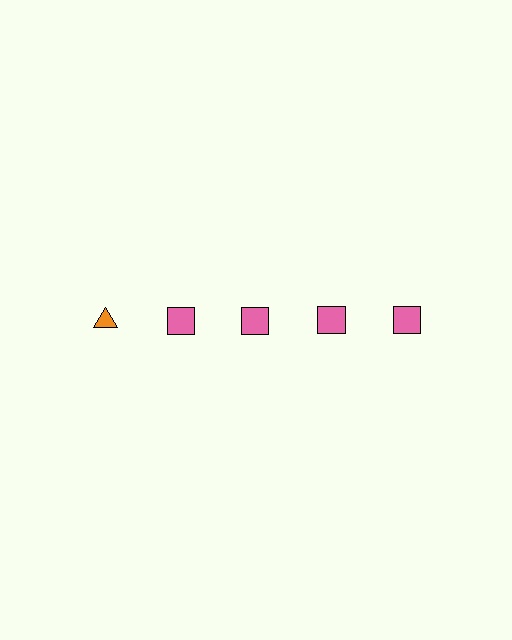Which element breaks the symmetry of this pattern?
The orange triangle in the top row, leftmost column breaks the symmetry. All other shapes are pink squares.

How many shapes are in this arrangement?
There are 5 shapes arranged in a grid pattern.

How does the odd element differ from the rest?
It differs in both color (orange instead of pink) and shape (triangle instead of square).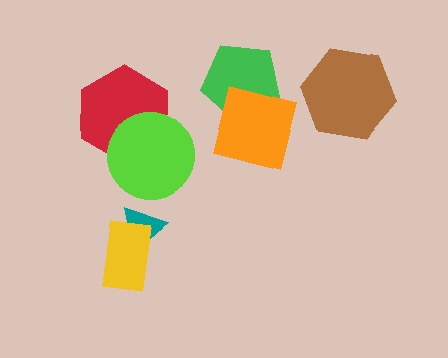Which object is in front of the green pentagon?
The orange square is in front of the green pentagon.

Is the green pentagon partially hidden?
Yes, it is partially covered by another shape.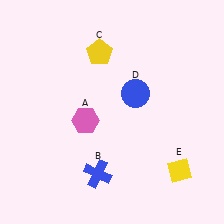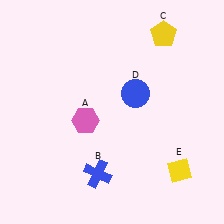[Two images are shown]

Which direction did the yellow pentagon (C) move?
The yellow pentagon (C) moved right.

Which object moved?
The yellow pentagon (C) moved right.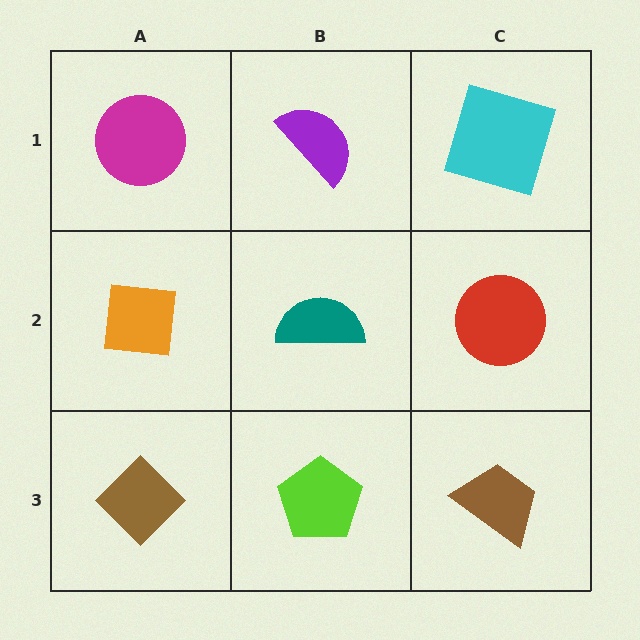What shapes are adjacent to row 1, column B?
A teal semicircle (row 2, column B), a magenta circle (row 1, column A), a cyan square (row 1, column C).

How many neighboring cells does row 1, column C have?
2.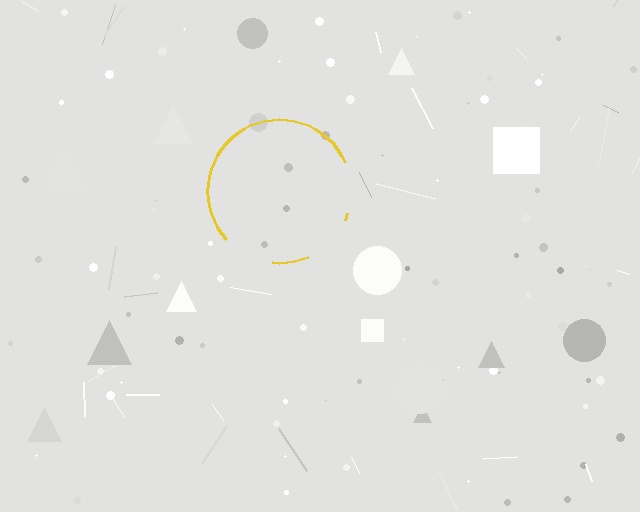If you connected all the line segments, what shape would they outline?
They would outline a circle.